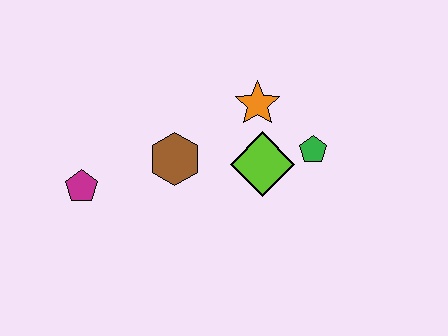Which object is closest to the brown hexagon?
The lime diamond is closest to the brown hexagon.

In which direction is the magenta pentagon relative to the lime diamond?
The magenta pentagon is to the left of the lime diamond.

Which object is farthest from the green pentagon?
The magenta pentagon is farthest from the green pentagon.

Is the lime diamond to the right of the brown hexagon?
Yes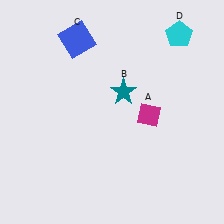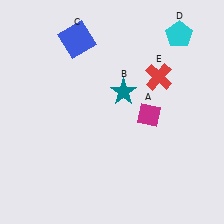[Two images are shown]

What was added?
A red cross (E) was added in Image 2.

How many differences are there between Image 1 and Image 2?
There is 1 difference between the two images.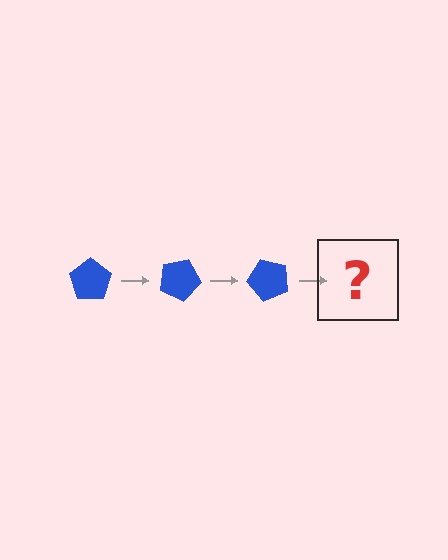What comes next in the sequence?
The next element should be a blue pentagon rotated 75 degrees.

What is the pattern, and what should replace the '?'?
The pattern is that the pentagon rotates 25 degrees each step. The '?' should be a blue pentagon rotated 75 degrees.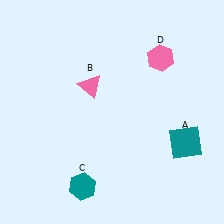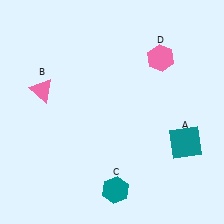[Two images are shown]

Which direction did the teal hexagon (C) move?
The teal hexagon (C) moved right.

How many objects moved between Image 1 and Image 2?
2 objects moved between the two images.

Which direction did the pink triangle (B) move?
The pink triangle (B) moved left.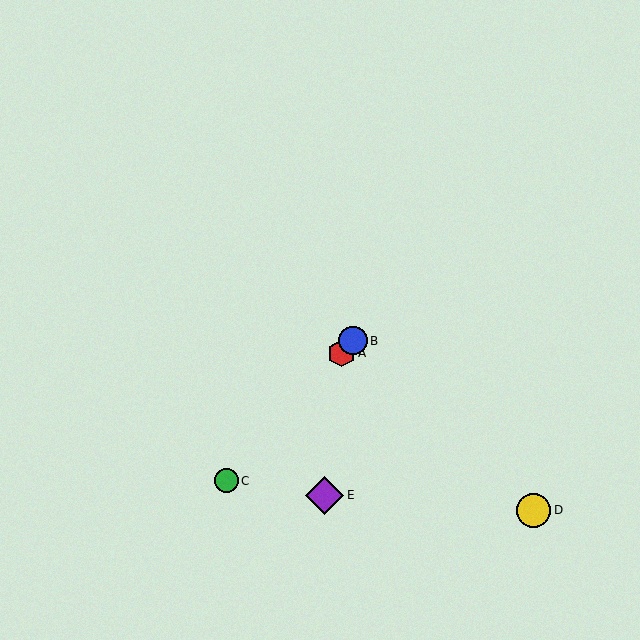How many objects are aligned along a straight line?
3 objects (A, B, C) are aligned along a straight line.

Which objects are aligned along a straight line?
Objects A, B, C are aligned along a straight line.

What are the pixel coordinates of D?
Object D is at (534, 510).